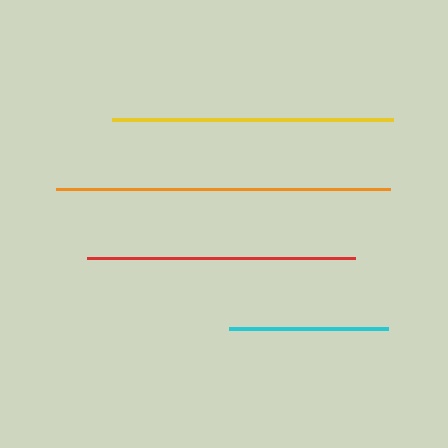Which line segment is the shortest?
The cyan line is the shortest at approximately 160 pixels.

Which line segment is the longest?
The orange line is the longest at approximately 334 pixels.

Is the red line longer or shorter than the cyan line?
The red line is longer than the cyan line.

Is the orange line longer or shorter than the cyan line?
The orange line is longer than the cyan line.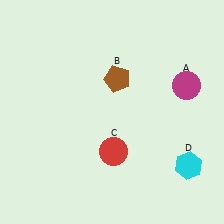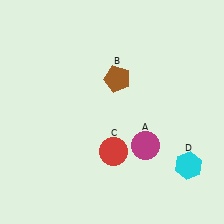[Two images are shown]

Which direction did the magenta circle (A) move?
The magenta circle (A) moved down.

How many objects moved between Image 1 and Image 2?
1 object moved between the two images.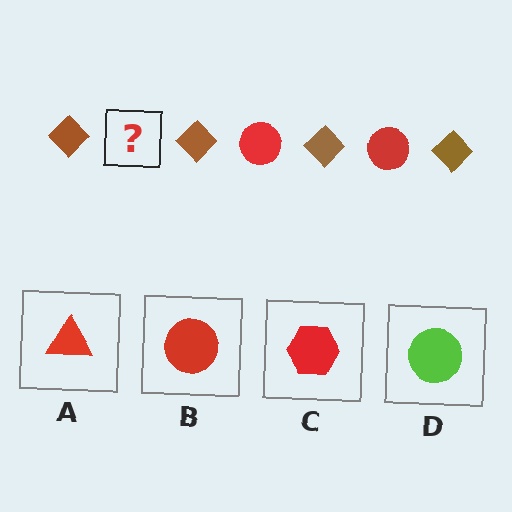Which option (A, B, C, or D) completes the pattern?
B.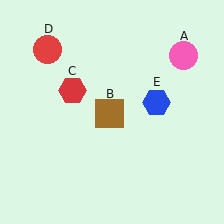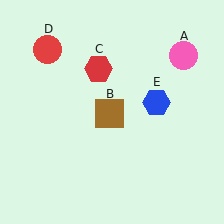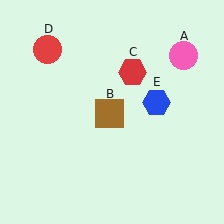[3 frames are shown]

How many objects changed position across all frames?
1 object changed position: red hexagon (object C).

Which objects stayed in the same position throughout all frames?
Pink circle (object A) and brown square (object B) and red circle (object D) and blue hexagon (object E) remained stationary.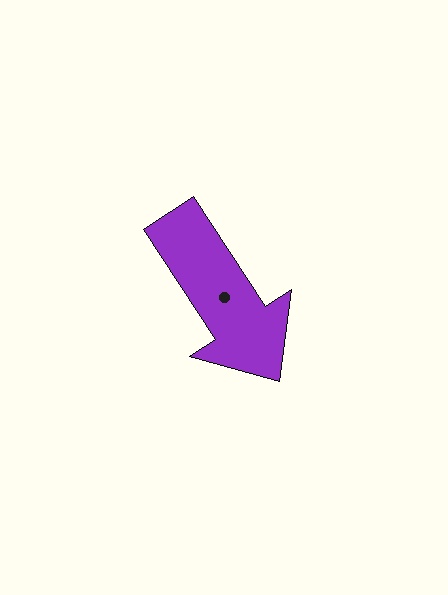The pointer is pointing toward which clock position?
Roughly 5 o'clock.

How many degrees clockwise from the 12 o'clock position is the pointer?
Approximately 147 degrees.